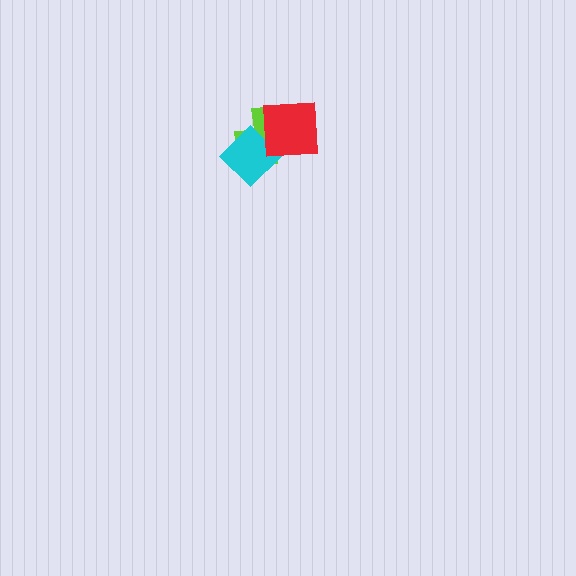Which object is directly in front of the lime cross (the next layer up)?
The cyan diamond is directly in front of the lime cross.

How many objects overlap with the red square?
2 objects overlap with the red square.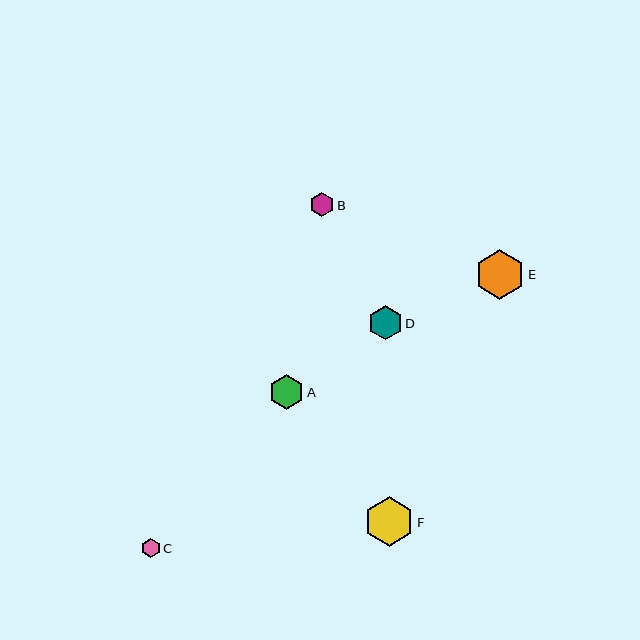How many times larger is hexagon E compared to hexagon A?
Hexagon E is approximately 1.4 times the size of hexagon A.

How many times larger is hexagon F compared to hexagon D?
Hexagon F is approximately 1.5 times the size of hexagon D.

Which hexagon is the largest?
Hexagon E is the largest with a size of approximately 50 pixels.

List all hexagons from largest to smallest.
From largest to smallest: E, F, A, D, B, C.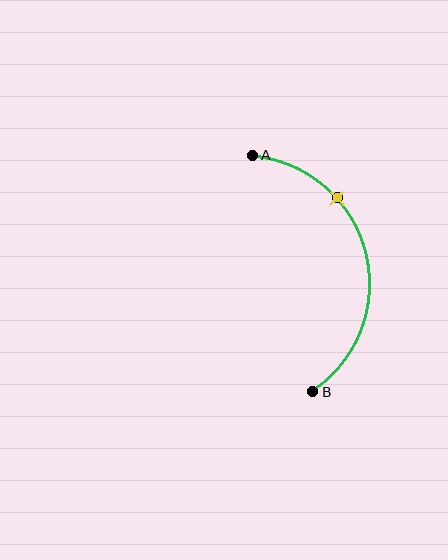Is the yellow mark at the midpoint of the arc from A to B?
No. The yellow mark lies on the arc but is closer to endpoint A. The arc midpoint would be at the point on the curve equidistant along the arc from both A and B.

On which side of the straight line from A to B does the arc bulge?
The arc bulges to the right of the straight line connecting A and B.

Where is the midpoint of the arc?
The arc midpoint is the point on the curve farthest from the straight line joining A and B. It sits to the right of that line.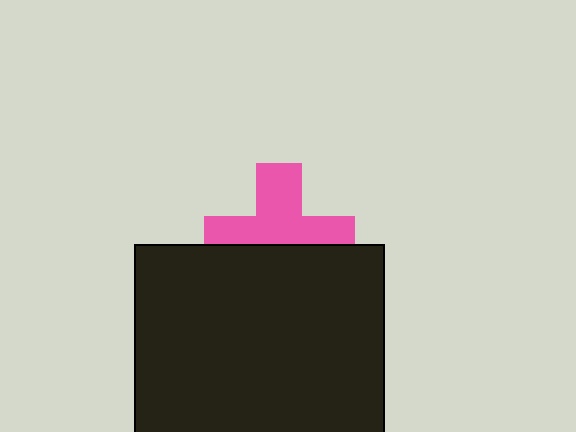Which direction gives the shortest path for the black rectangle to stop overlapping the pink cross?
Moving down gives the shortest separation.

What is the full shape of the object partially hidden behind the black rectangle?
The partially hidden object is a pink cross.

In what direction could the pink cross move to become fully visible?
The pink cross could move up. That would shift it out from behind the black rectangle entirely.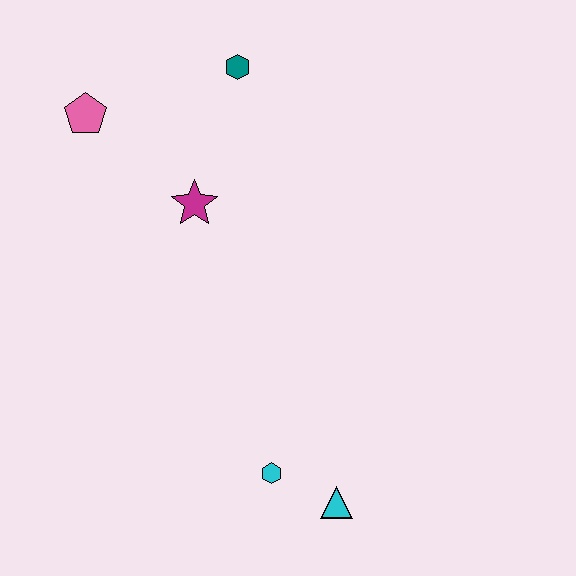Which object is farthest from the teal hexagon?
The cyan triangle is farthest from the teal hexagon.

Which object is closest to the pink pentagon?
The magenta star is closest to the pink pentagon.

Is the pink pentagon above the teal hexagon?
No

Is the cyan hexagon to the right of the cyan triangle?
No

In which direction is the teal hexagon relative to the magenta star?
The teal hexagon is above the magenta star.